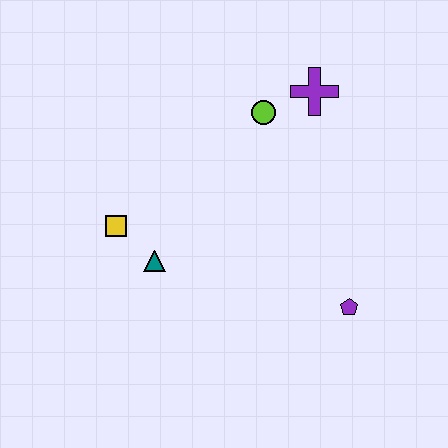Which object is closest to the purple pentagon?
The teal triangle is closest to the purple pentagon.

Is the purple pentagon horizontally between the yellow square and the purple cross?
No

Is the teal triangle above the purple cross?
No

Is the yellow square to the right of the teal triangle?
No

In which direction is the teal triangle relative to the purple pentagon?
The teal triangle is to the left of the purple pentagon.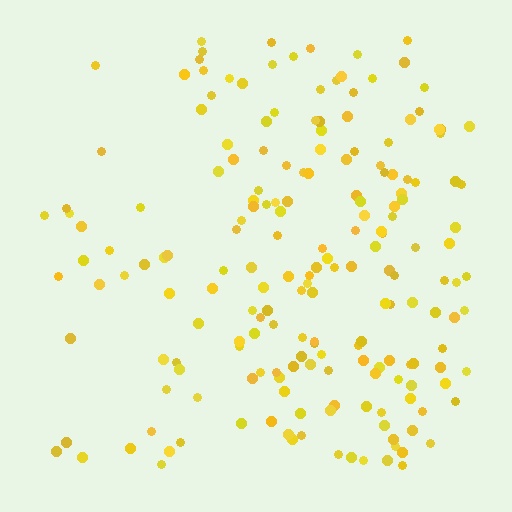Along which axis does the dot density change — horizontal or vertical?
Horizontal.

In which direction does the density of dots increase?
From left to right, with the right side densest.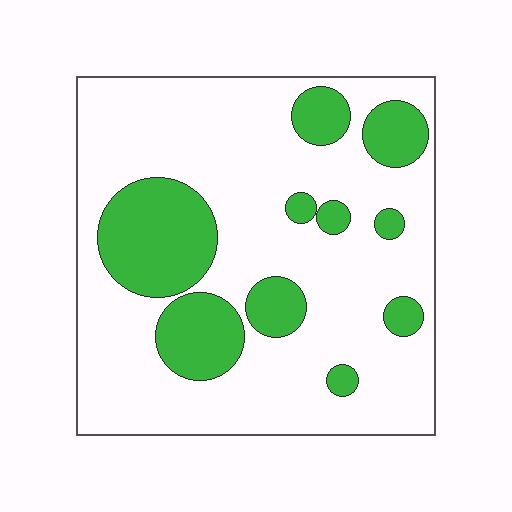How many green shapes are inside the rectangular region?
10.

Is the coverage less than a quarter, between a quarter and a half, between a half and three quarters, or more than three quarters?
Less than a quarter.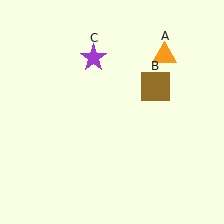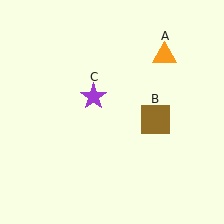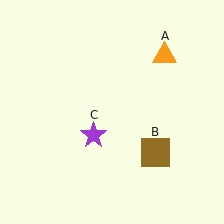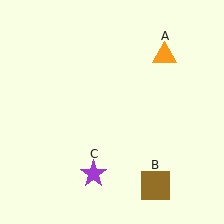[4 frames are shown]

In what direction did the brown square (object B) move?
The brown square (object B) moved down.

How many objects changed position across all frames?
2 objects changed position: brown square (object B), purple star (object C).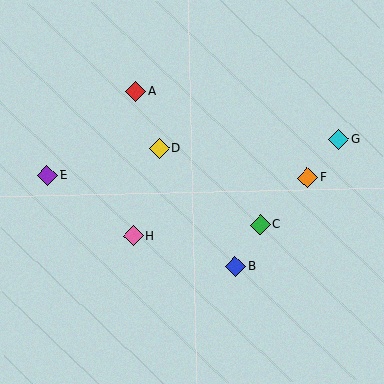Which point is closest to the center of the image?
Point D at (159, 148) is closest to the center.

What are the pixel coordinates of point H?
Point H is at (133, 236).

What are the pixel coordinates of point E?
Point E is at (47, 176).